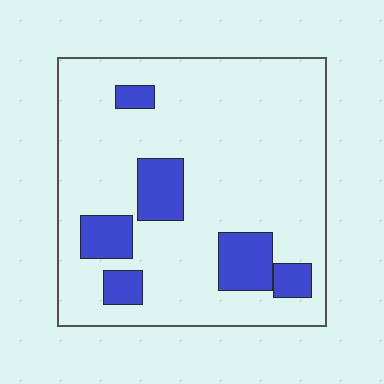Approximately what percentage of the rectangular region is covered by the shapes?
Approximately 15%.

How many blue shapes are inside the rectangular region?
6.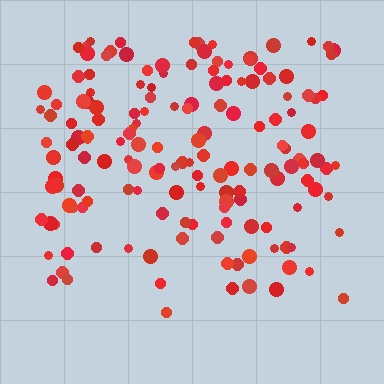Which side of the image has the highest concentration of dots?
The top.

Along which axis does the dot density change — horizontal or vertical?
Vertical.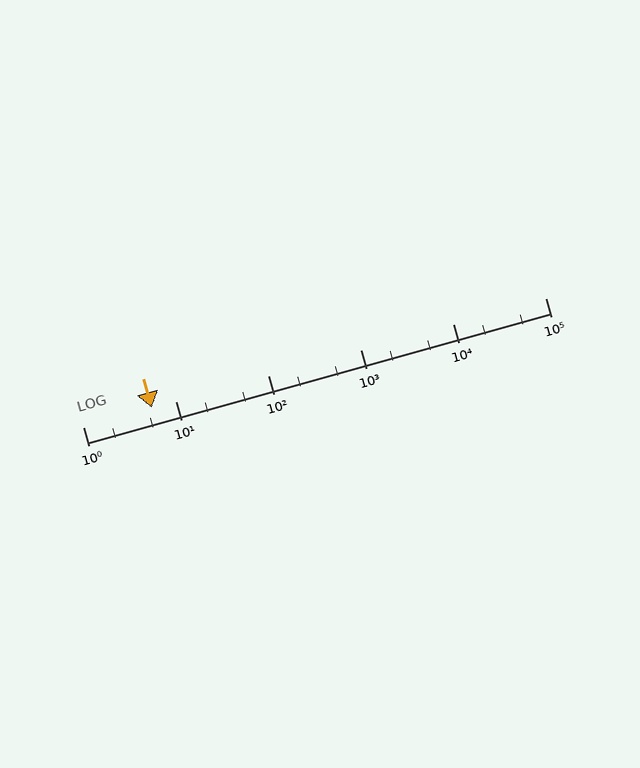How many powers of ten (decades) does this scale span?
The scale spans 5 decades, from 1 to 100000.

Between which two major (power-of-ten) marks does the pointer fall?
The pointer is between 1 and 10.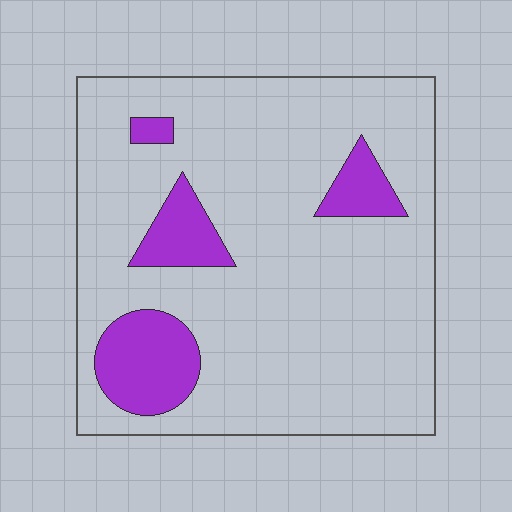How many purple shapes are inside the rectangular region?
4.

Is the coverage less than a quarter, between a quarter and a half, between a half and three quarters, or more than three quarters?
Less than a quarter.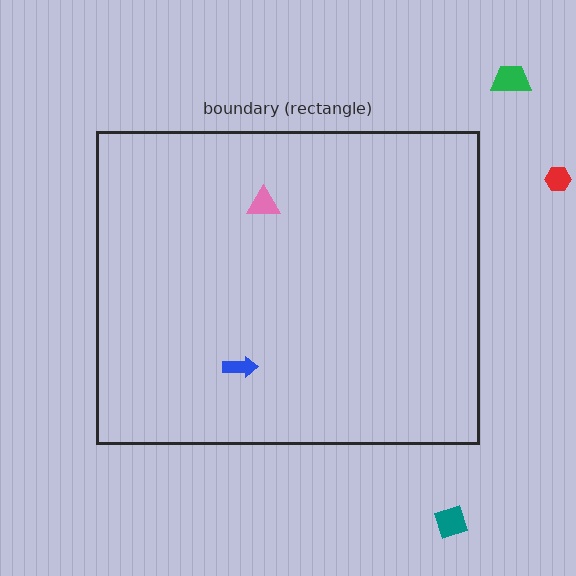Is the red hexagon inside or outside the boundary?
Outside.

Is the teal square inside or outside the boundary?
Outside.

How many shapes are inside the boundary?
2 inside, 3 outside.